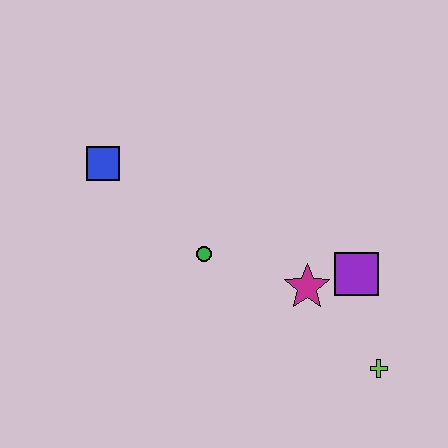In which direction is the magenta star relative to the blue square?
The magenta star is to the right of the blue square.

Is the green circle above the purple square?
Yes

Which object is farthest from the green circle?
The lime cross is farthest from the green circle.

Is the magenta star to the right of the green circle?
Yes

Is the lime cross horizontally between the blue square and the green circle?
No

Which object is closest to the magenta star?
The purple square is closest to the magenta star.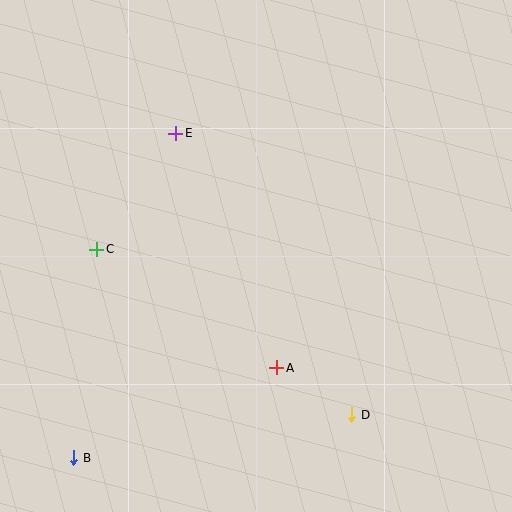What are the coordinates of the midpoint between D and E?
The midpoint between D and E is at (264, 274).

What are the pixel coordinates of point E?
Point E is at (176, 133).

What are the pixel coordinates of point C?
Point C is at (97, 249).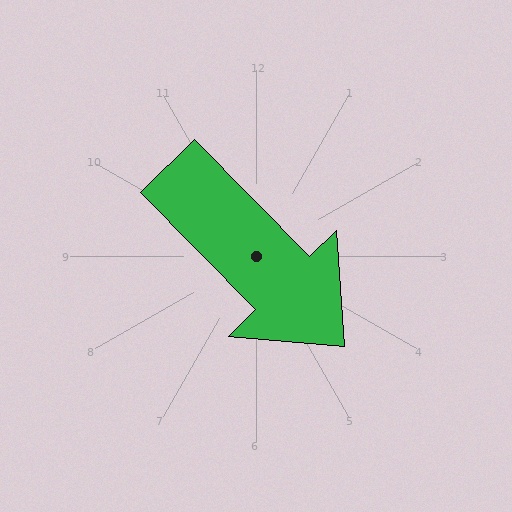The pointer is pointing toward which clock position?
Roughly 5 o'clock.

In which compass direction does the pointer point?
Southeast.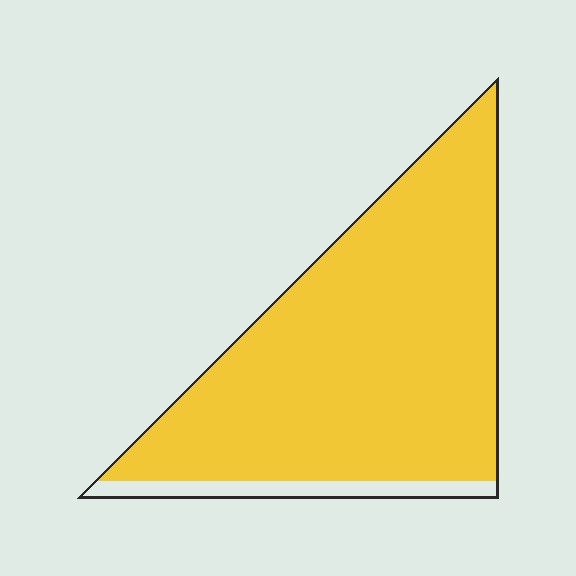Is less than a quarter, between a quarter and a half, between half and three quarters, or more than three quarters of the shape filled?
More than three quarters.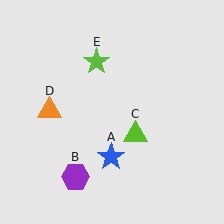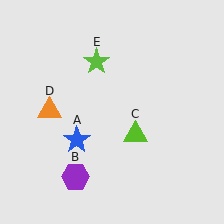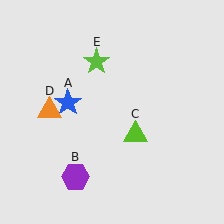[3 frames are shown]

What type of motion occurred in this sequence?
The blue star (object A) rotated clockwise around the center of the scene.